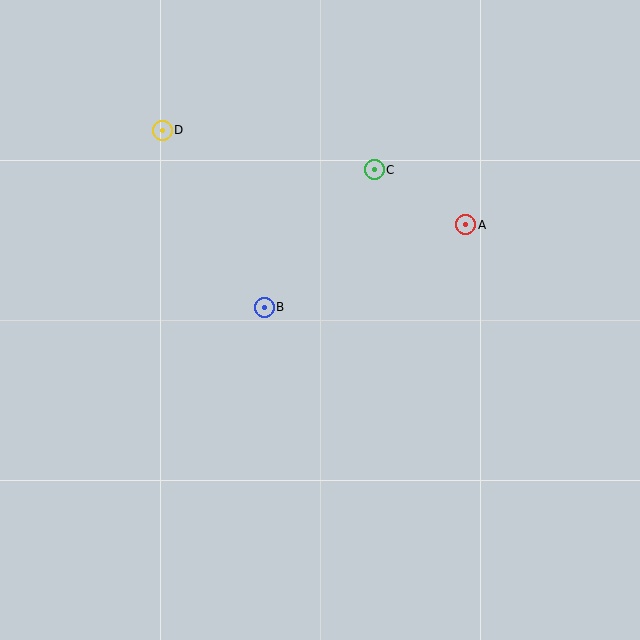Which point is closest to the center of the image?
Point B at (264, 307) is closest to the center.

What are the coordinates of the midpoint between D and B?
The midpoint between D and B is at (213, 219).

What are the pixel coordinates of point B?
Point B is at (264, 307).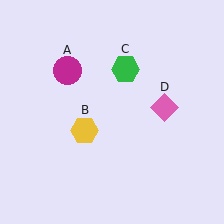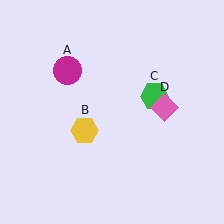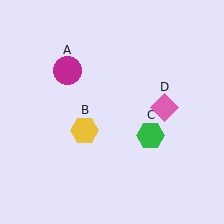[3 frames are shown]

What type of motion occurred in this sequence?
The green hexagon (object C) rotated clockwise around the center of the scene.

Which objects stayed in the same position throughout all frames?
Magenta circle (object A) and yellow hexagon (object B) and pink diamond (object D) remained stationary.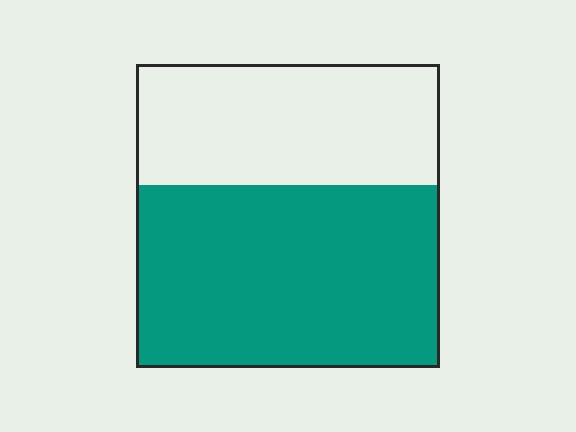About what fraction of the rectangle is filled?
About three fifths (3/5).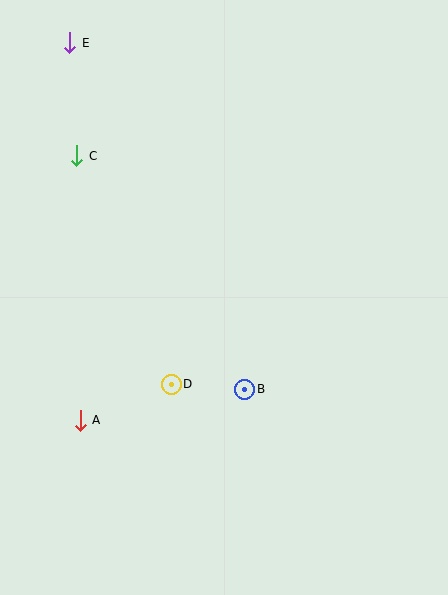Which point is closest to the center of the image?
Point B at (245, 389) is closest to the center.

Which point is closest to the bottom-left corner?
Point A is closest to the bottom-left corner.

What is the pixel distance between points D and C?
The distance between D and C is 248 pixels.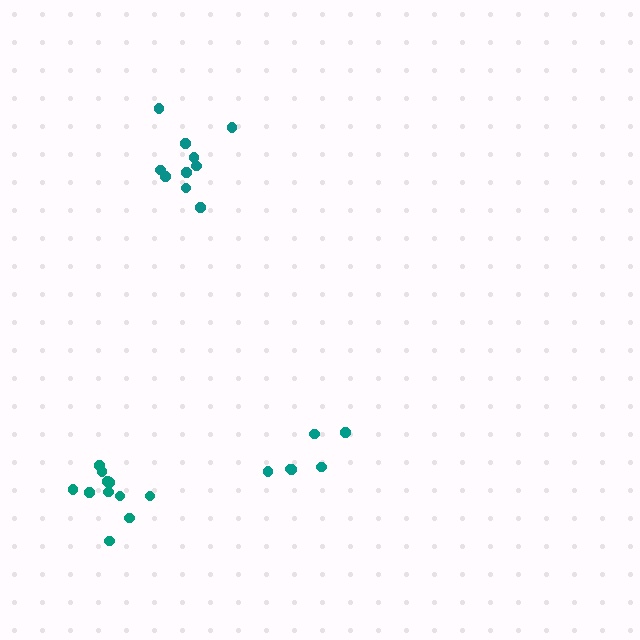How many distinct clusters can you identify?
There are 3 distinct clusters.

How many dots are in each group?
Group 1: 6 dots, Group 2: 10 dots, Group 3: 11 dots (27 total).